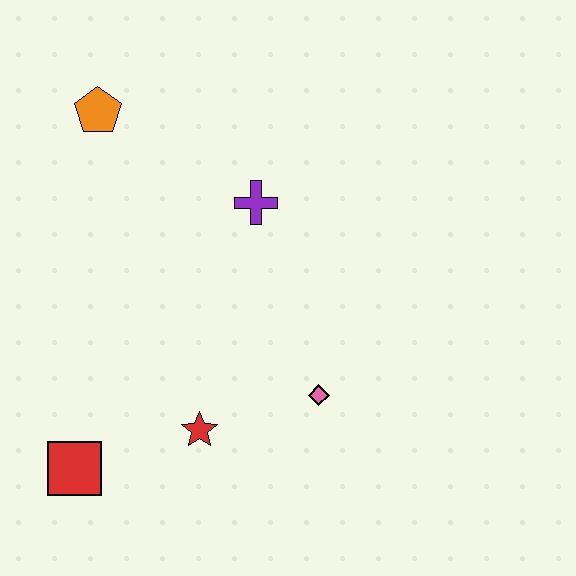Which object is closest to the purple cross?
The orange pentagon is closest to the purple cross.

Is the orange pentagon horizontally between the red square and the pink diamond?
Yes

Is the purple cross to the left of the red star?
No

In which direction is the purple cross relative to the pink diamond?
The purple cross is above the pink diamond.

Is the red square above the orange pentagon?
No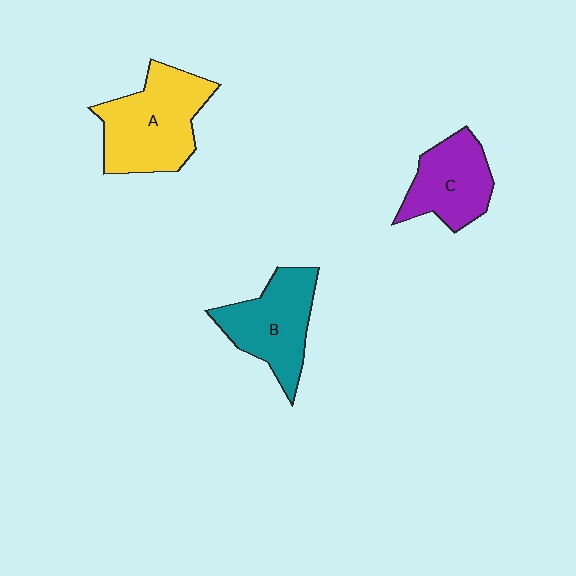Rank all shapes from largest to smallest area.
From largest to smallest: A (yellow), B (teal), C (purple).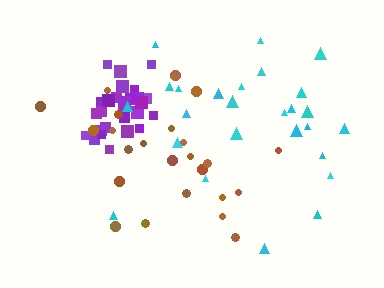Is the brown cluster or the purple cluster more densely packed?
Purple.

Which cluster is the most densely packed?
Purple.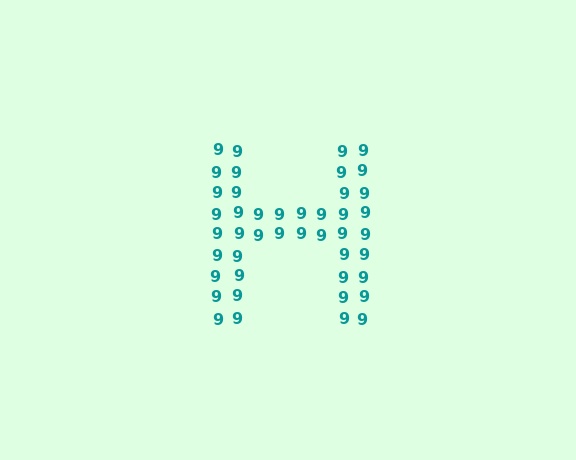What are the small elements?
The small elements are digit 9's.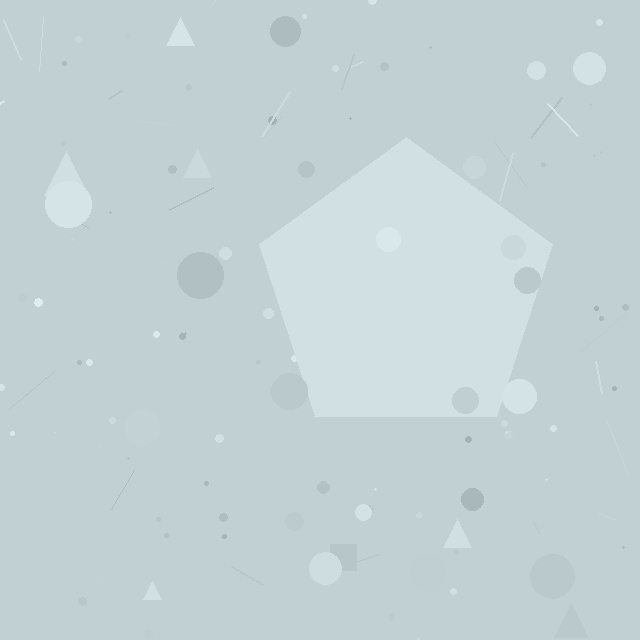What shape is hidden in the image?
A pentagon is hidden in the image.